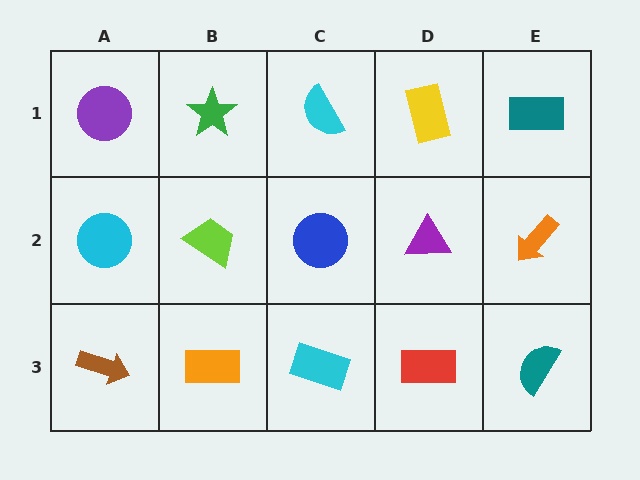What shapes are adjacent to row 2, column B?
A green star (row 1, column B), an orange rectangle (row 3, column B), a cyan circle (row 2, column A), a blue circle (row 2, column C).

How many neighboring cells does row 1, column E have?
2.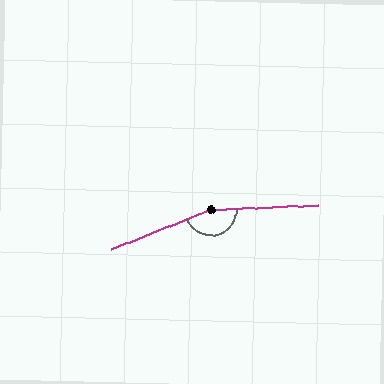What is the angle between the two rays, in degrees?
Approximately 161 degrees.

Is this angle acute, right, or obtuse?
It is obtuse.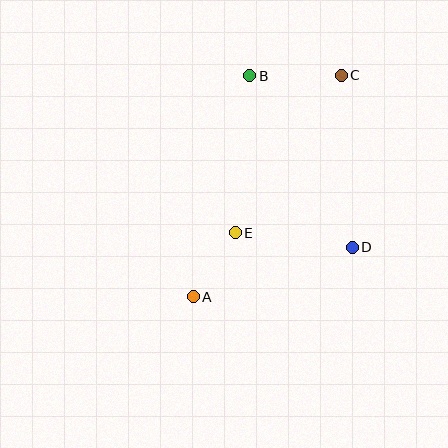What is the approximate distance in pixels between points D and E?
The distance between D and E is approximately 118 pixels.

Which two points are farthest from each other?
Points A and C are farthest from each other.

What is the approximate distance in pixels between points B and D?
The distance between B and D is approximately 200 pixels.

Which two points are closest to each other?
Points A and E are closest to each other.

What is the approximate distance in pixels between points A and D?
The distance between A and D is approximately 167 pixels.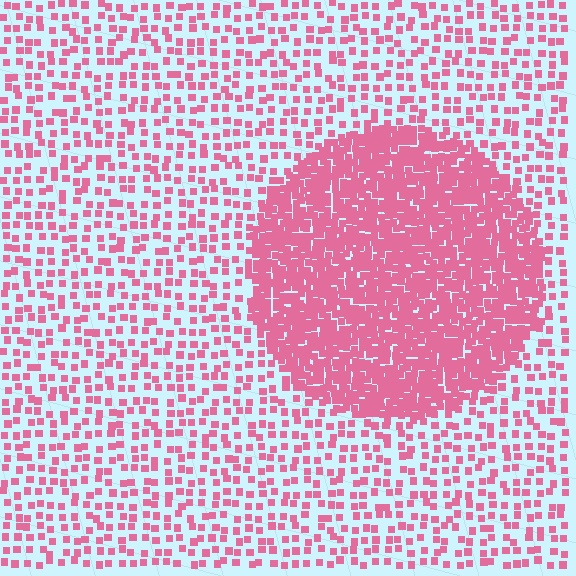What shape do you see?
I see a circle.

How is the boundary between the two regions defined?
The boundary is defined by a change in element density (approximately 3.1x ratio). All elements are the same color, size, and shape.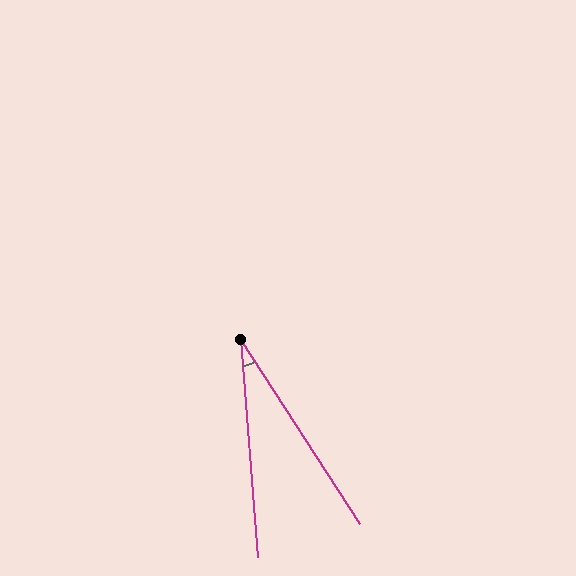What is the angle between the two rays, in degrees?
Approximately 28 degrees.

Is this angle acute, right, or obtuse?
It is acute.